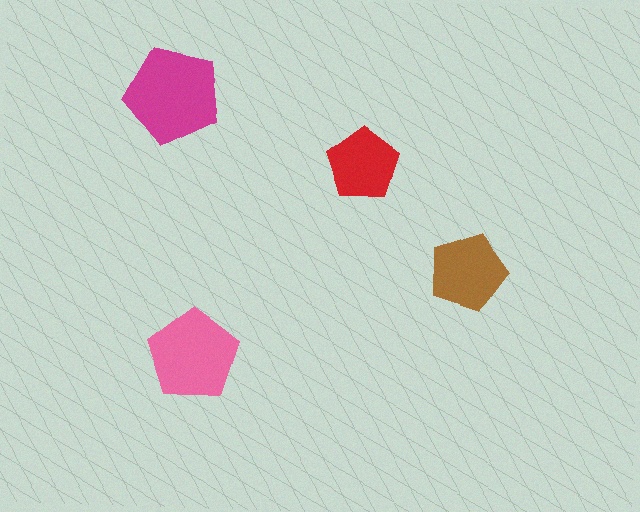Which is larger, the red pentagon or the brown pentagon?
The brown one.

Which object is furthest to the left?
The magenta pentagon is leftmost.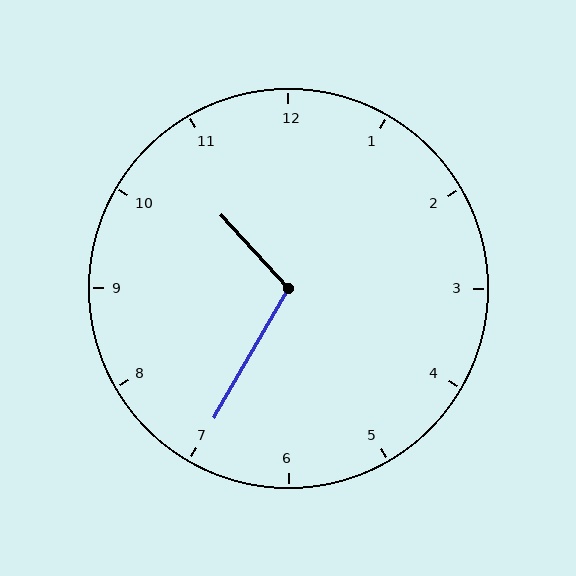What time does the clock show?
10:35.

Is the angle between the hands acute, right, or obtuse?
It is obtuse.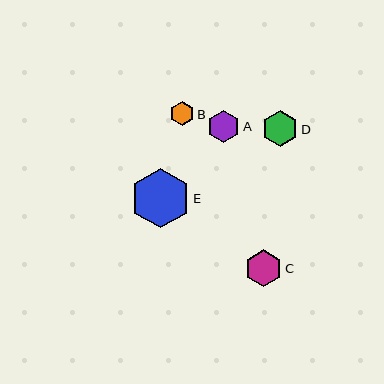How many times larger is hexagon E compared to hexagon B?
Hexagon E is approximately 2.4 times the size of hexagon B.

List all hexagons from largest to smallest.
From largest to smallest: E, C, D, A, B.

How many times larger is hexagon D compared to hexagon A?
Hexagon D is approximately 1.1 times the size of hexagon A.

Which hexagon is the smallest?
Hexagon B is the smallest with a size of approximately 24 pixels.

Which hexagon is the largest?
Hexagon E is the largest with a size of approximately 59 pixels.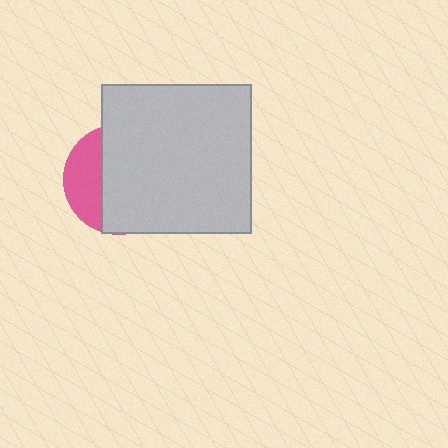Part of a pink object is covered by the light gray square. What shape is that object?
It is a circle.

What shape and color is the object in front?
The object in front is a light gray square.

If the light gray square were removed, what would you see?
You would see the complete pink circle.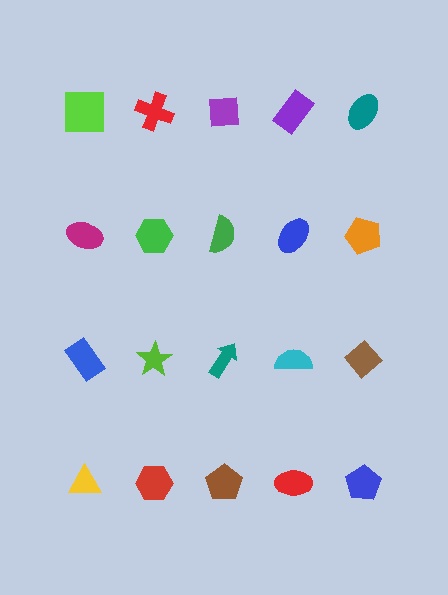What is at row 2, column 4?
A blue ellipse.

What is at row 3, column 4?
A cyan semicircle.